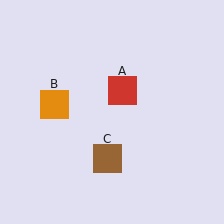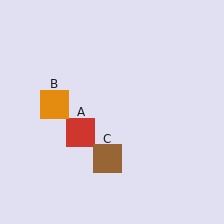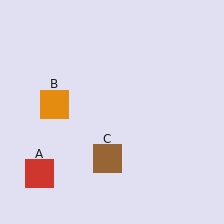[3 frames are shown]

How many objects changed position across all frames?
1 object changed position: red square (object A).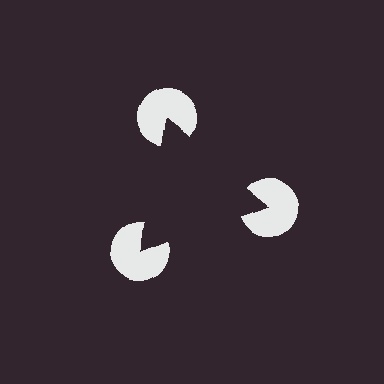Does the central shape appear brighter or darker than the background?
It typically appears slightly darker than the background, even though no actual brightness change is drawn.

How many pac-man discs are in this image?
There are 3 — one at each vertex of the illusory triangle.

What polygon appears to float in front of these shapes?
An illusory triangle — its edges are inferred from the aligned wedge cuts in the pac-man discs, not physically drawn.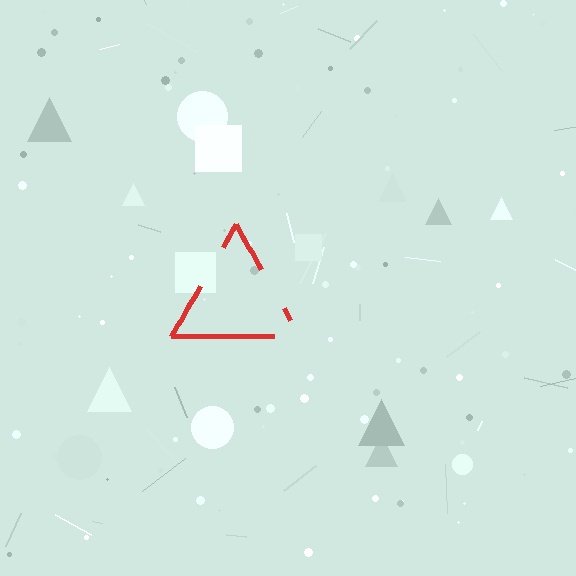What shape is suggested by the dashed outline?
The dashed outline suggests a triangle.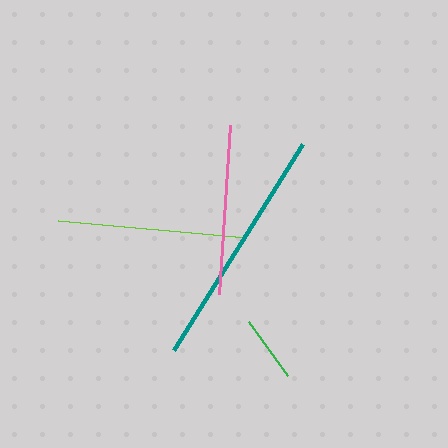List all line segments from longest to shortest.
From longest to shortest: teal, lime, pink, green.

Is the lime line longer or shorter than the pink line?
The lime line is longer than the pink line.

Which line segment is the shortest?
The green line is the shortest at approximately 67 pixels.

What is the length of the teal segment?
The teal segment is approximately 243 pixels long.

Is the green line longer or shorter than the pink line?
The pink line is longer than the green line.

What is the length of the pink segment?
The pink segment is approximately 170 pixels long.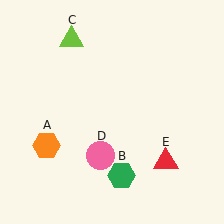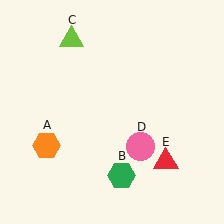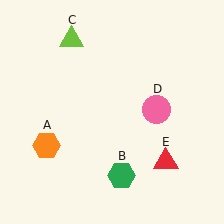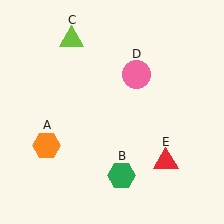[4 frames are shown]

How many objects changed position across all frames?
1 object changed position: pink circle (object D).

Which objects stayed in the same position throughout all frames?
Orange hexagon (object A) and green hexagon (object B) and lime triangle (object C) and red triangle (object E) remained stationary.